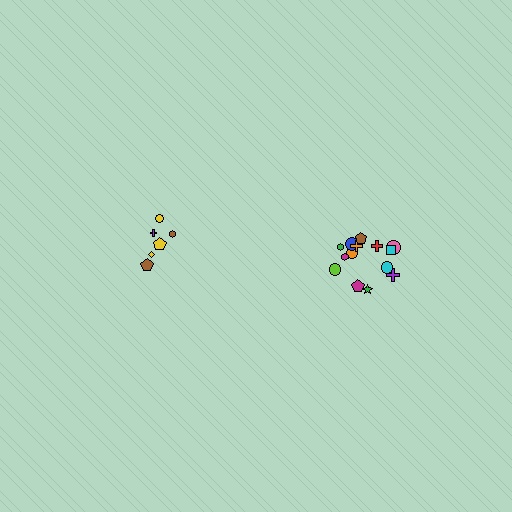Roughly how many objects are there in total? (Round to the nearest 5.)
Roughly 20 objects in total.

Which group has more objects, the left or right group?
The right group.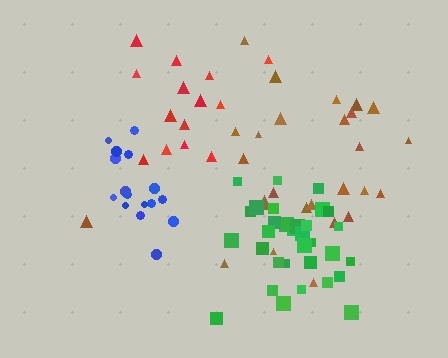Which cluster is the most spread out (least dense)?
Brown.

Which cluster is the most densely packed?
Green.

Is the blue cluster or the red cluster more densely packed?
Blue.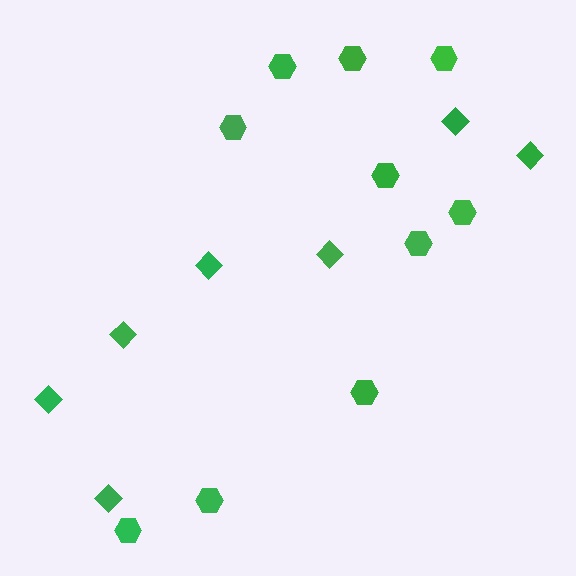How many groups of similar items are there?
There are 2 groups: one group of diamonds (7) and one group of hexagons (10).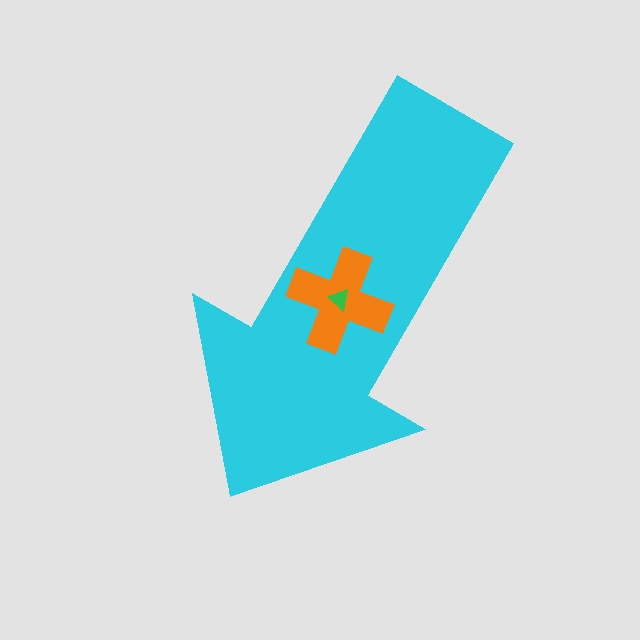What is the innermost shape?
The green triangle.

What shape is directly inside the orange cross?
The green triangle.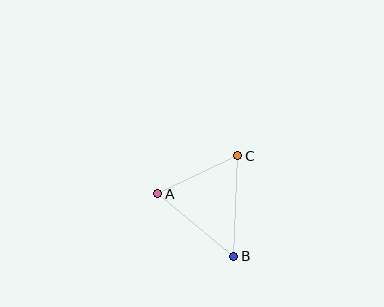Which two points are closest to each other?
Points A and C are closest to each other.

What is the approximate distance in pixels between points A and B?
The distance between A and B is approximately 99 pixels.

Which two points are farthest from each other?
Points B and C are farthest from each other.